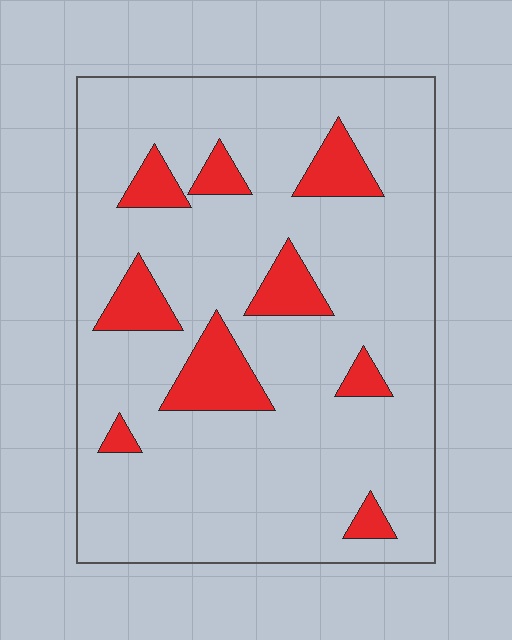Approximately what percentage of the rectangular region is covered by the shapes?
Approximately 15%.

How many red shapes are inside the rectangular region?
9.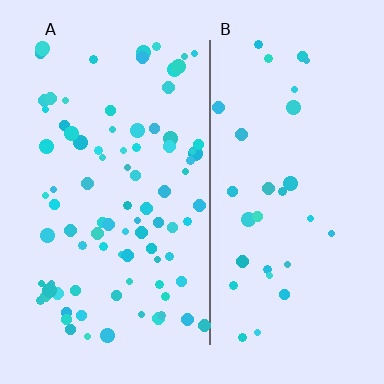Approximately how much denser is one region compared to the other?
Approximately 2.8× — region A over region B.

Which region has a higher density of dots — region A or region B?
A (the left).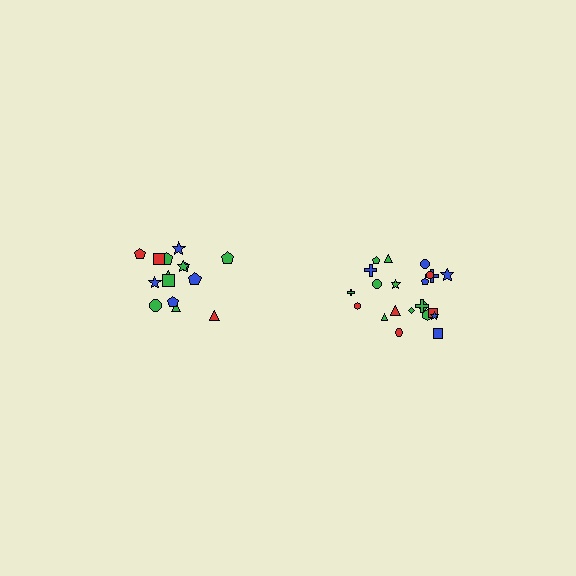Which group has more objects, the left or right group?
The right group.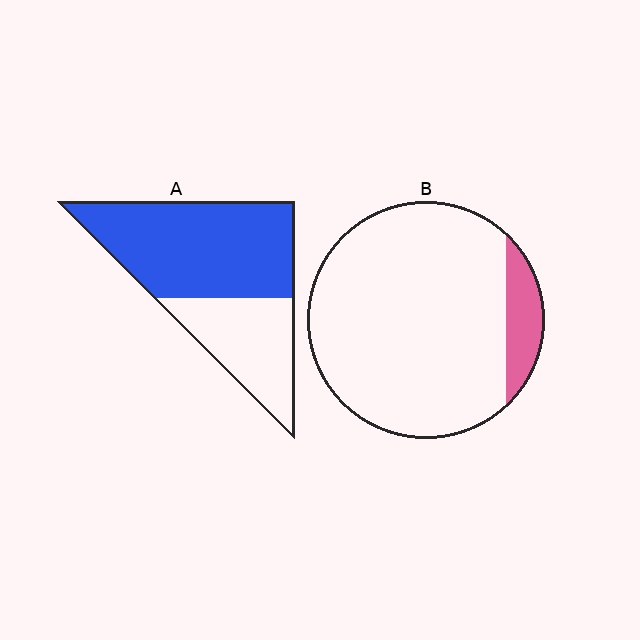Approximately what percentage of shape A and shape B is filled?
A is approximately 65% and B is approximately 10%.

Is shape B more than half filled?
No.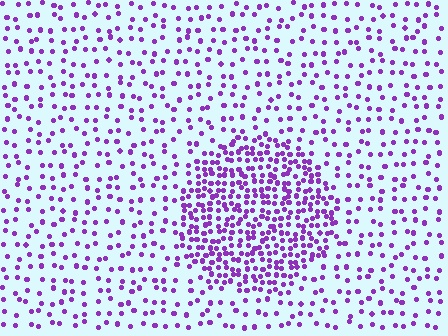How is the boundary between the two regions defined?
The boundary is defined by a change in element density (approximately 2.5x ratio). All elements are the same color, size, and shape.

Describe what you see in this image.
The image contains small purple elements arranged at two different densities. A circle-shaped region is visible where the elements are more densely packed than the surrounding area.